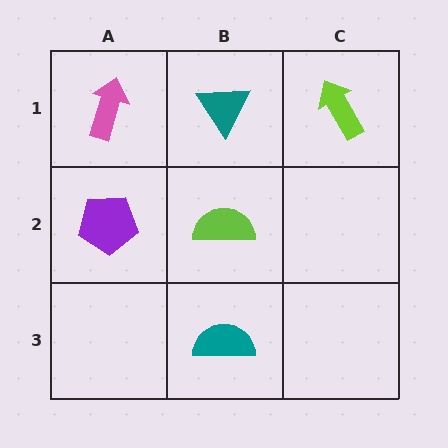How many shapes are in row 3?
1 shape.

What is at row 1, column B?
A teal triangle.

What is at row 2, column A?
A purple pentagon.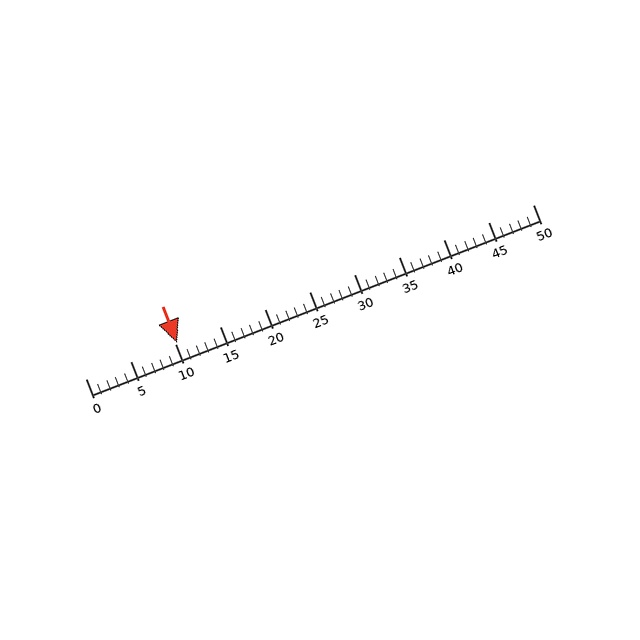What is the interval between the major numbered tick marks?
The major tick marks are spaced 5 units apart.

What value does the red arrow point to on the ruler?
The red arrow points to approximately 10.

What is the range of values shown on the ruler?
The ruler shows values from 0 to 50.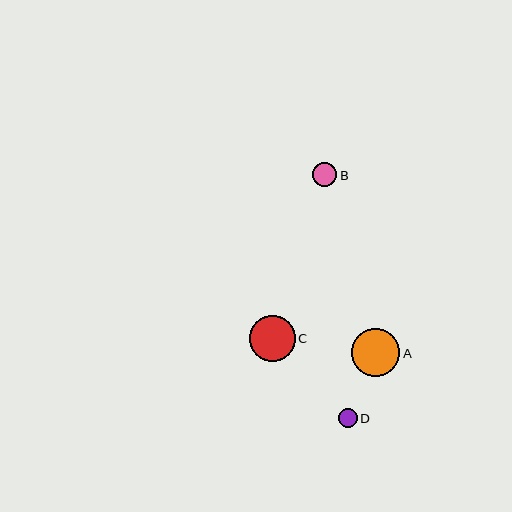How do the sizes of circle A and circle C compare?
Circle A and circle C are approximately the same size.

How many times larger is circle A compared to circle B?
Circle A is approximately 2.0 times the size of circle B.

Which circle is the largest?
Circle A is the largest with a size of approximately 48 pixels.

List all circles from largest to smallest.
From largest to smallest: A, C, B, D.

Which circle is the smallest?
Circle D is the smallest with a size of approximately 19 pixels.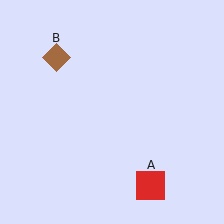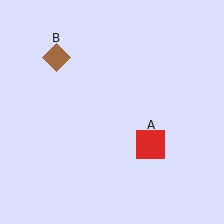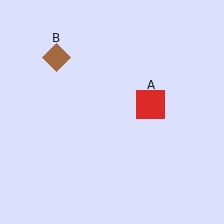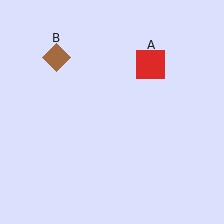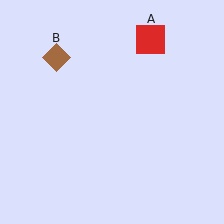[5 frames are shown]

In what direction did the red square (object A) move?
The red square (object A) moved up.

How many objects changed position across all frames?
1 object changed position: red square (object A).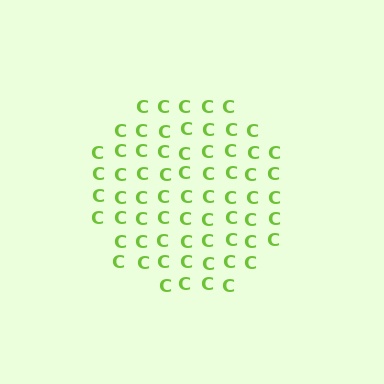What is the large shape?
The large shape is a circle.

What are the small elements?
The small elements are letter C's.